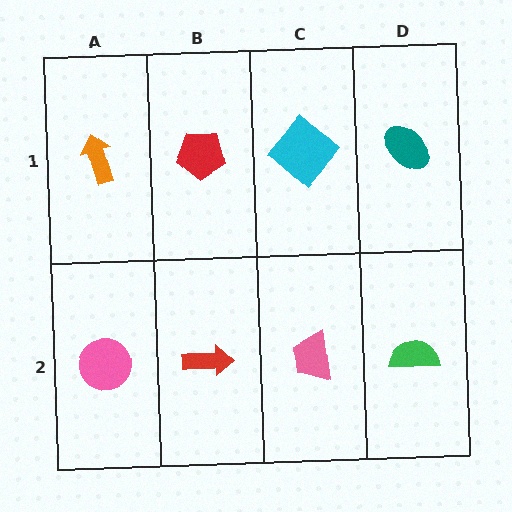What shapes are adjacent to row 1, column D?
A green semicircle (row 2, column D), a cyan diamond (row 1, column C).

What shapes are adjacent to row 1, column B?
A red arrow (row 2, column B), an orange arrow (row 1, column A), a cyan diamond (row 1, column C).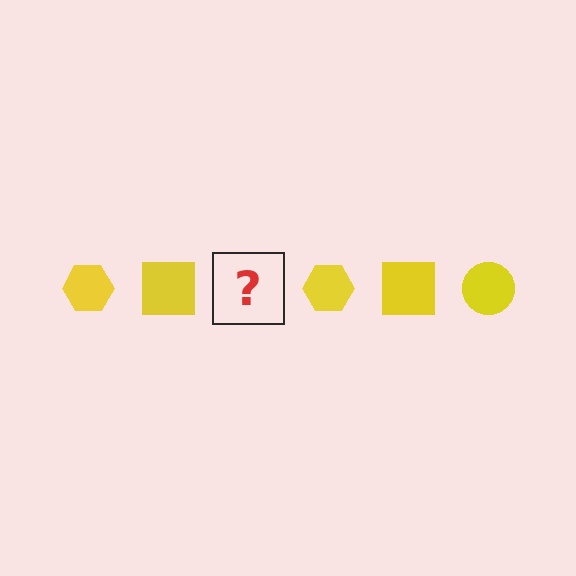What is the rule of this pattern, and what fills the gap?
The rule is that the pattern cycles through hexagon, square, circle shapes in yellow. The gap should be filled with a yellow circle.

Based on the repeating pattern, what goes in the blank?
The blank should be a yellow circle.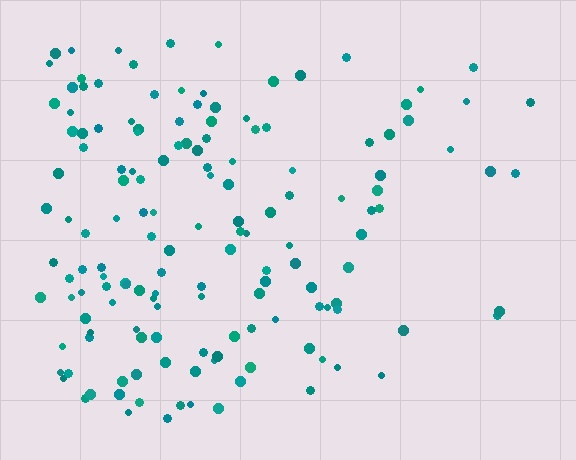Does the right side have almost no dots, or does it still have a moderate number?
Still a moderate number, just noticeably fewer than the left.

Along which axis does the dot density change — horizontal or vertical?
Horizontal.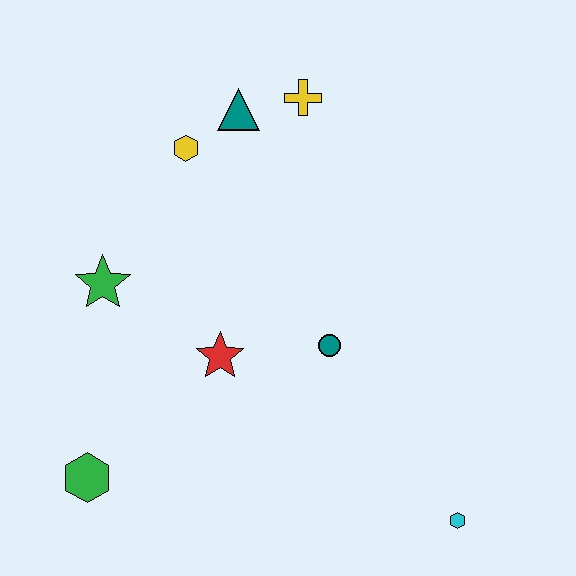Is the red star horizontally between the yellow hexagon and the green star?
No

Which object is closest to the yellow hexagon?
The teal triangle is closest to the yellow hexagon.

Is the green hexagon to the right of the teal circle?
No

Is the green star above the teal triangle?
No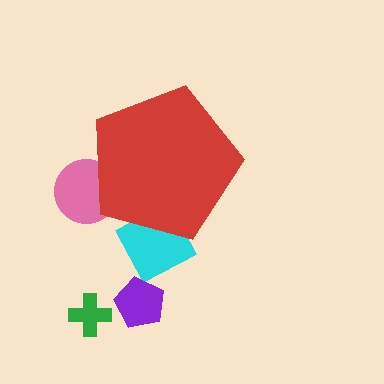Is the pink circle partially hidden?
Yes, the pink circle is partially hidden behind the red pentagon.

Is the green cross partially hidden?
No, the green cross is fully visible.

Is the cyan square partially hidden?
Yes, the cyan square is partially hidden behind the red pentagon.